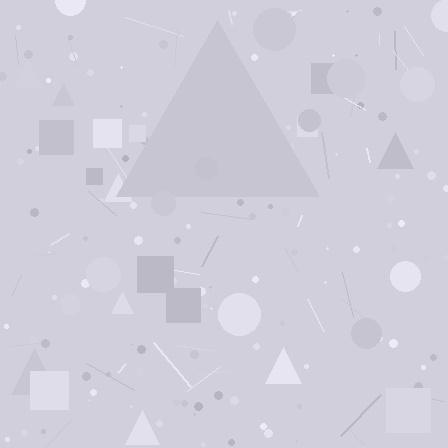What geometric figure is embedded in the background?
A triangle is embedded in the background.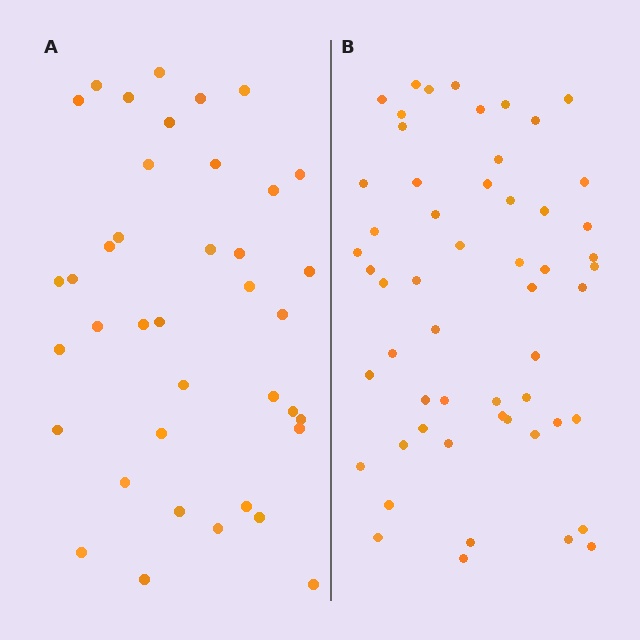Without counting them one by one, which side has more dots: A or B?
Region B (the right region) has more dots.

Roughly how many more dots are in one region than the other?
Region B has approximately 15 more dots than region A.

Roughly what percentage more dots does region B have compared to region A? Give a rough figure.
About 40% more.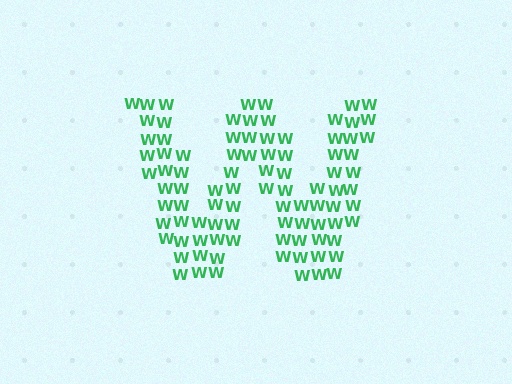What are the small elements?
The small elements are letter W's.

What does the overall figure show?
The overall figure shows the letter W.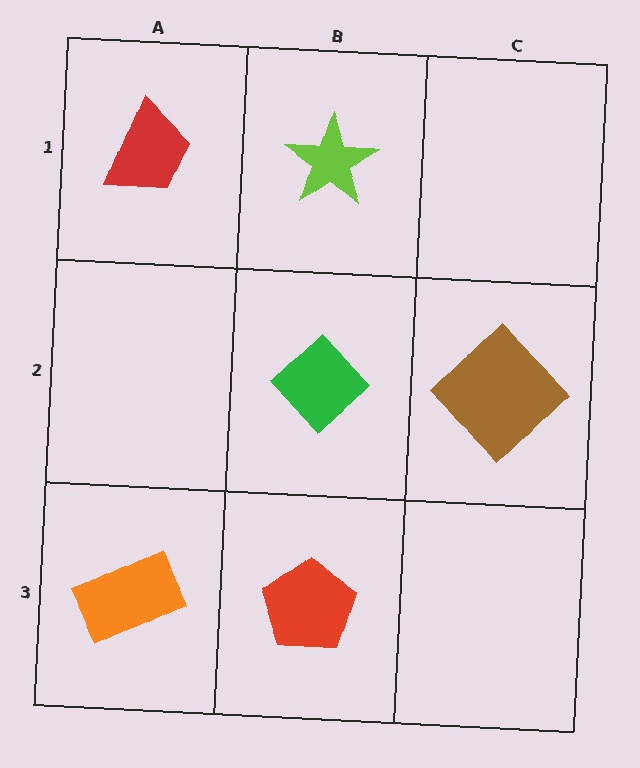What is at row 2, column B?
A green diamond.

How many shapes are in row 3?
2 shapes.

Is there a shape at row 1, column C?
No, that cell is empty.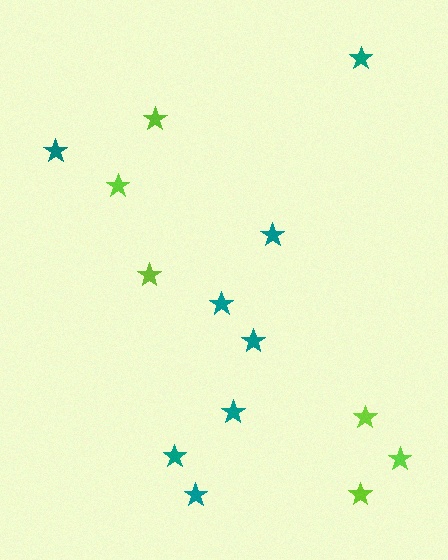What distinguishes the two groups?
There are 2 groups: one group of lime stars (6) and one group of teal stars (8).